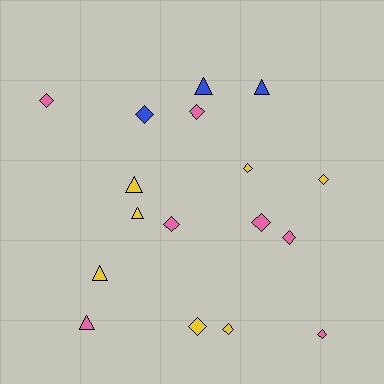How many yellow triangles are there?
There are 3 yellow triangles.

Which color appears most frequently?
Yellow, with 7 objects.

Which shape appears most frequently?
Diamond, with 11 objects.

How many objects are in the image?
There are 17 objects.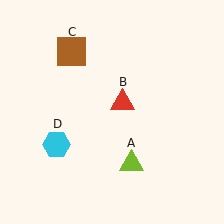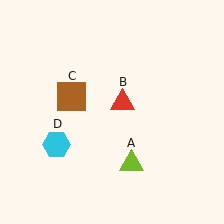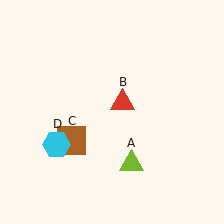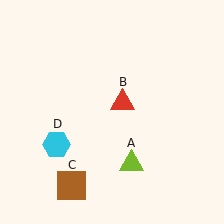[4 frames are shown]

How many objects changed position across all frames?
1 object changed position: brown square (object C).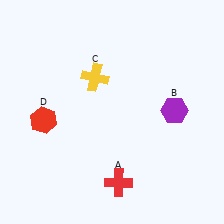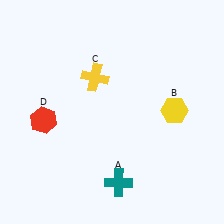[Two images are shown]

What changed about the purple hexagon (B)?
In Image 1, B is purple. In Image 2, it changed to yellow.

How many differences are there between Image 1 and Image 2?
There are 2 differences between the two images.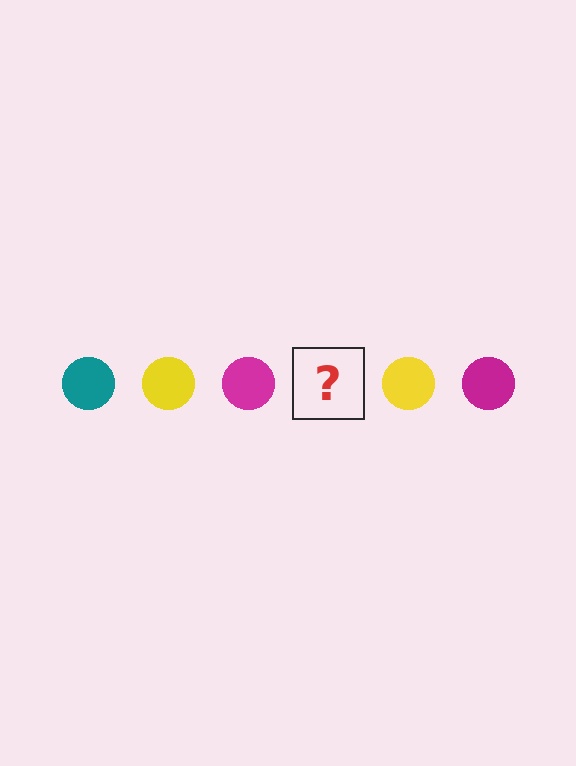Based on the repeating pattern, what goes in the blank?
The blank should be a teal circle.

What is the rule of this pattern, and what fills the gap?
The rule is that the pattern cycles through teal, yellow, magenta circles. The gap should be filled with a teal circle.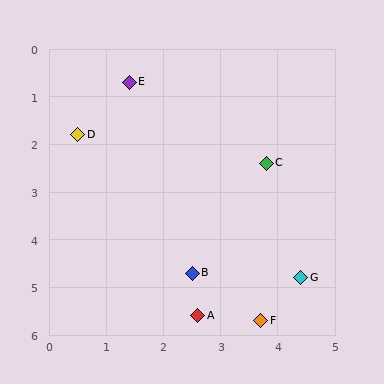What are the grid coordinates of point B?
Point B is at approximately (2.5, 4.7).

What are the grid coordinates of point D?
Point D is at approximately (0.5, 1.8).